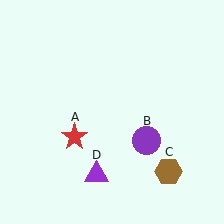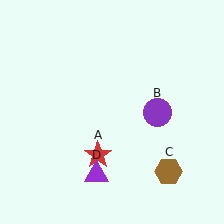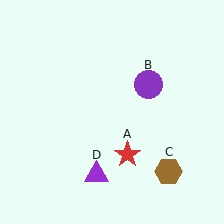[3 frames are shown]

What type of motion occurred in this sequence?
The red star (object A), purple circle (object B) rotated counterclockwise around the center of the scene.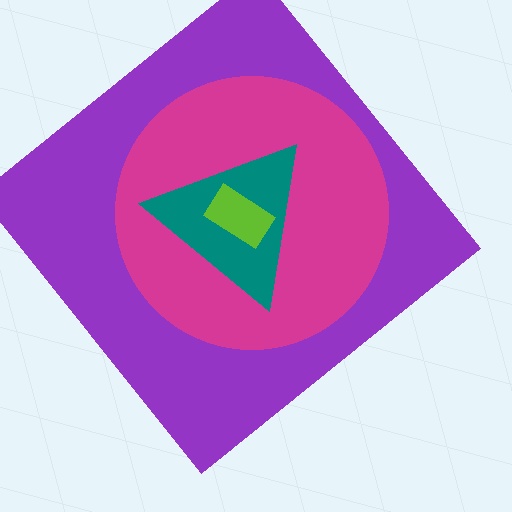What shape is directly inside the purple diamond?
The magenta circle.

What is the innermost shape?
The lime rectangle.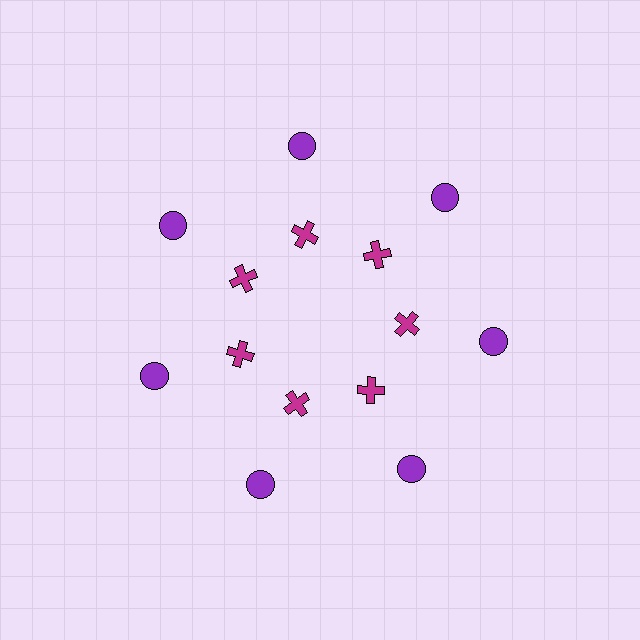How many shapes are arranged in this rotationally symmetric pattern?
There are 14 shapes, arranged in 7 groups of 2.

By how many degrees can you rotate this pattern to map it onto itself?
The pattern maps onto itself every 51 degrees of rotation.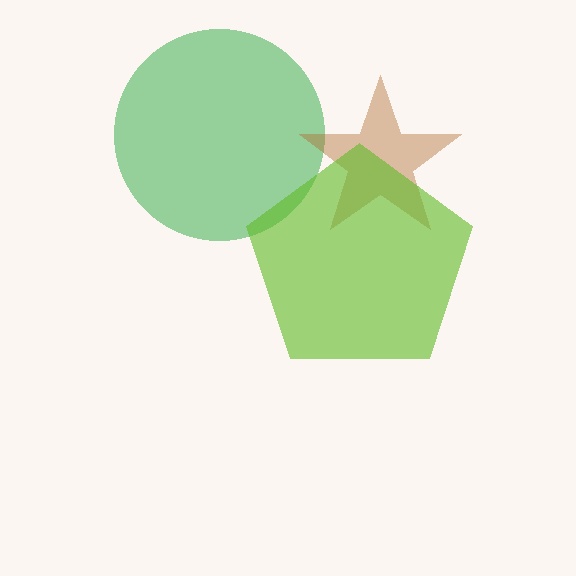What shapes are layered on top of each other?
The layered shapes are: a green circle, a brown star, a lime pentagon.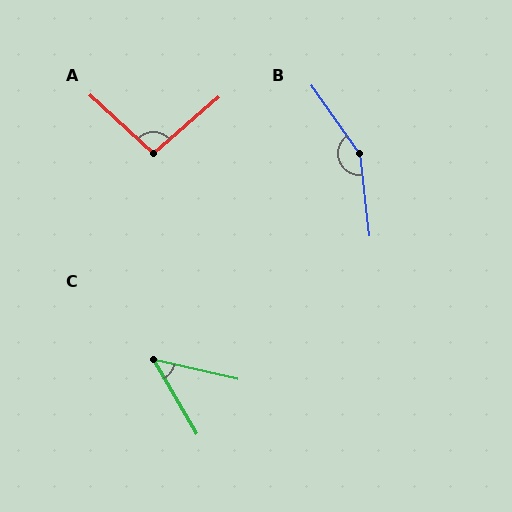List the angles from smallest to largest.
C (47°), A (96°), B (152°).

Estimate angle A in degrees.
Approximately 96 degrees.